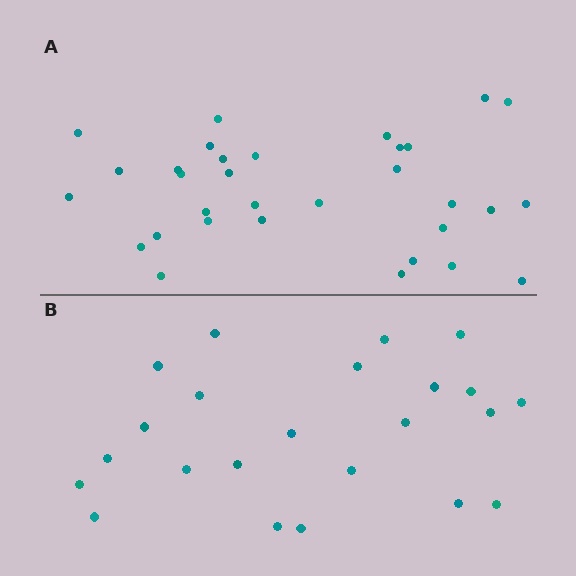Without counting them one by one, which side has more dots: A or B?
Region A (the top region) has more dots.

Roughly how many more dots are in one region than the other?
Region A has roughly 8 or so more dots than region B.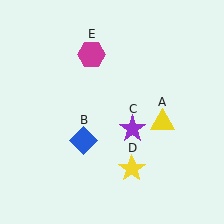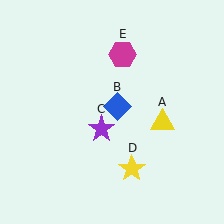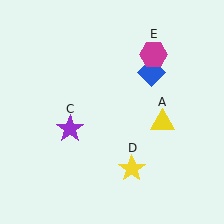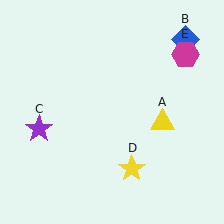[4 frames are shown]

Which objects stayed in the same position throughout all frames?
Yellow triangle (object A) and yellow star (object D) remained stationary.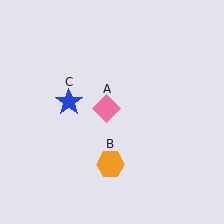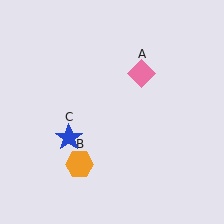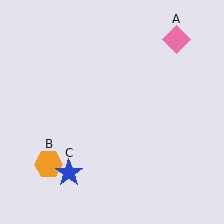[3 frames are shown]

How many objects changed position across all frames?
3 objects changed position: pink diamond (object A), orange hexagon (object B), blue star (object C).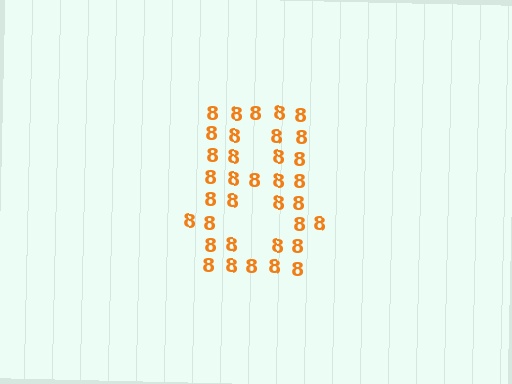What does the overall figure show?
The overall figure shows the digit 8.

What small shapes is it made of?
It is made of small digit 8's.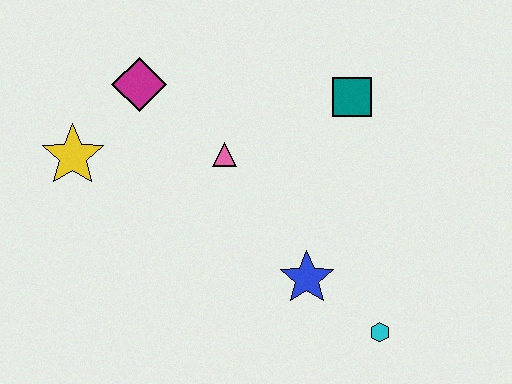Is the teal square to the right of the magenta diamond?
Yes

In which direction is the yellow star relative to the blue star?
The yellow star is to the left of the blue star.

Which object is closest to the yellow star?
The magenta diamond is closest to the yellow star.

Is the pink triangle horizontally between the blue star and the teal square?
No